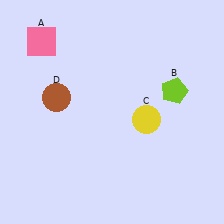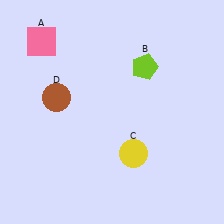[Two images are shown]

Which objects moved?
The objects that moved are: the lime pentagon (B), the yellow circle (C).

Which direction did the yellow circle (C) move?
The yellow circle (C) moved down.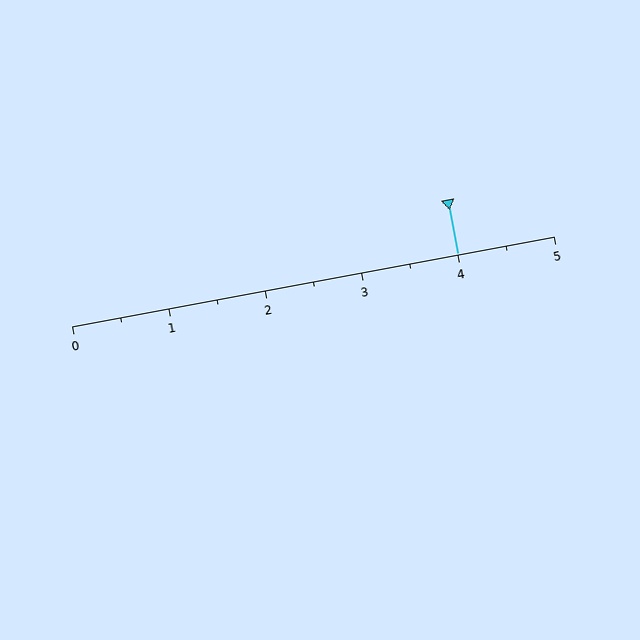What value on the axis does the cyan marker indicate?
The marker indicates approximately 4.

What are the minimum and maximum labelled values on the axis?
The axis runs from 0 to 5.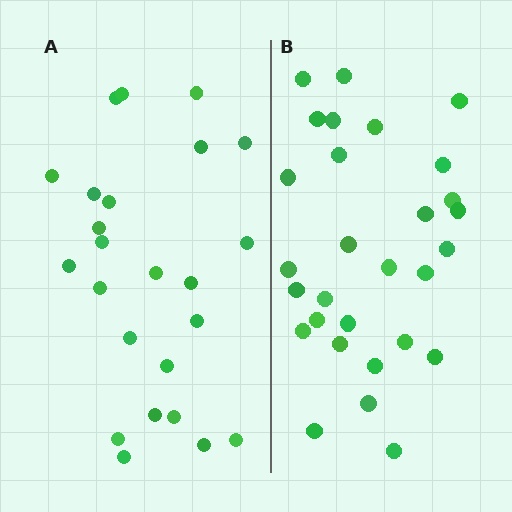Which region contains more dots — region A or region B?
Region B (the right region) has more dots.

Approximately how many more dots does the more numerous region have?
Region B has about 5 more dots than region A.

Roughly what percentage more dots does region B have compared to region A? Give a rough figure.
About 20% more.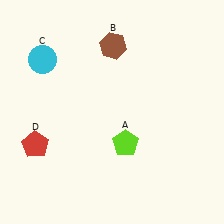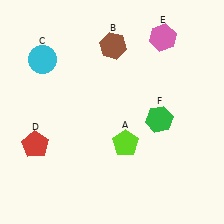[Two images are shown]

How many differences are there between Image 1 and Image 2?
There are 2 differences between the two images.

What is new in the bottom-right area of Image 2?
A green hexagon (F) was added in the bottom-right area of Image 2.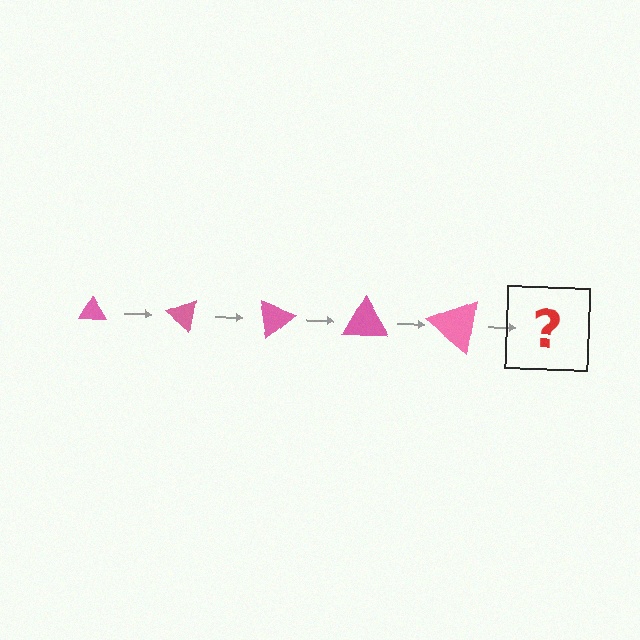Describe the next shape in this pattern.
It should be a triangle, larger than the previous one and rotated 200 degrees from the start.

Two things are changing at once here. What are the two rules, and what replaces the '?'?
The two rules are that the triangle grows larger each step and it rotates 40 degrees each step. The '?' should be a triangle, larger than the previous one and rotated 200 degrees from the start.